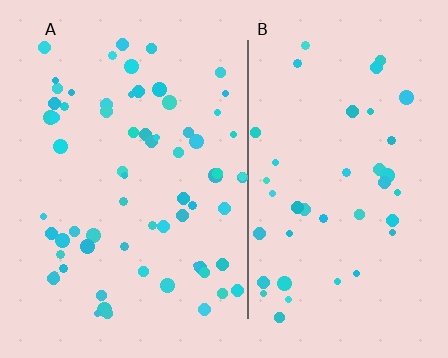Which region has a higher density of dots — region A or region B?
A (the left).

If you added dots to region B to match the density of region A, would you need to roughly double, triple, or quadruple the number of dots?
Approximately double.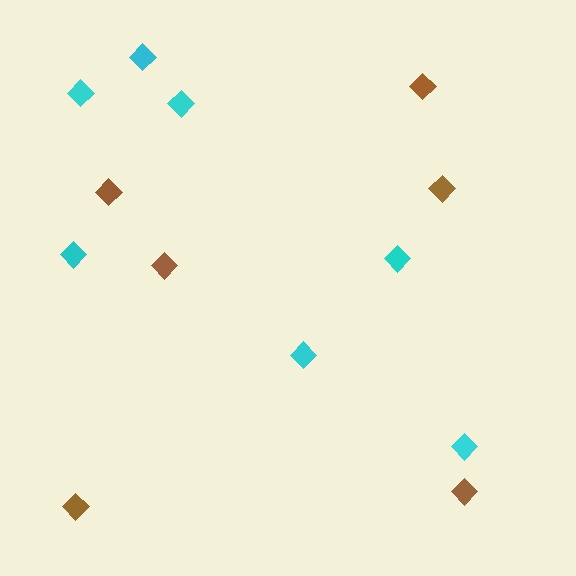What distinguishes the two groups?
There are 2 groups: one group of cyan diamonds (7) and one group of brown diamonds (6).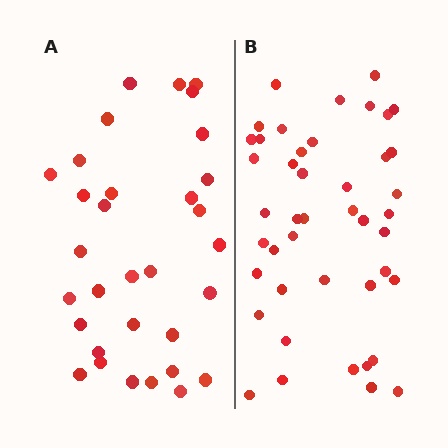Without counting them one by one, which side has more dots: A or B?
Region B (the right region) has more dots.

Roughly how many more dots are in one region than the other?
Region B has roughly 12 or so more dots than region A.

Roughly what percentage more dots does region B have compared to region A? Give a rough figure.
About 40% more.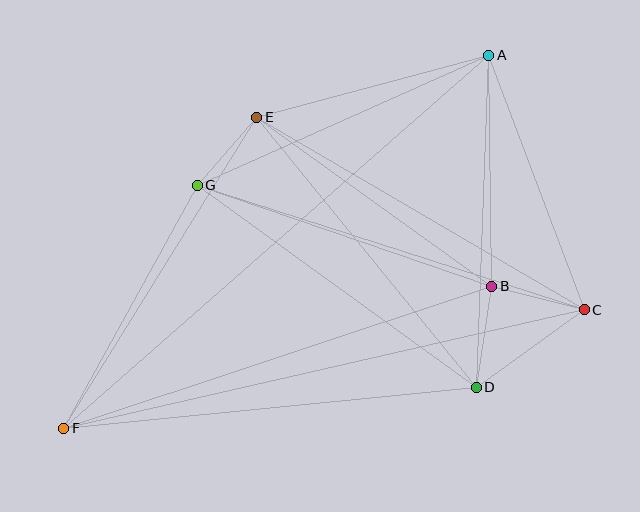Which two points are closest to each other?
Points E and G are closest to each other.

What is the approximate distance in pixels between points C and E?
The distance between C and E is approximately 380 pixels.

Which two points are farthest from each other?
Points A and F are farthest from each other.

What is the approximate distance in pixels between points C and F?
The distance between C and F is approximately 534 pixels.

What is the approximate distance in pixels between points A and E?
The distance between A and E is approximately 240 pixels.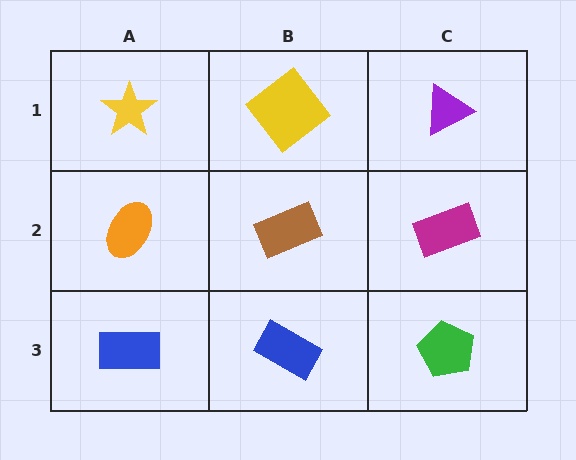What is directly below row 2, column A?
A blue rectangle.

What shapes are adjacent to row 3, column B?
A brown rectangle (row 2, column B), a blue rectangle (row 3, column A), a green pentagon (row 3, column C).